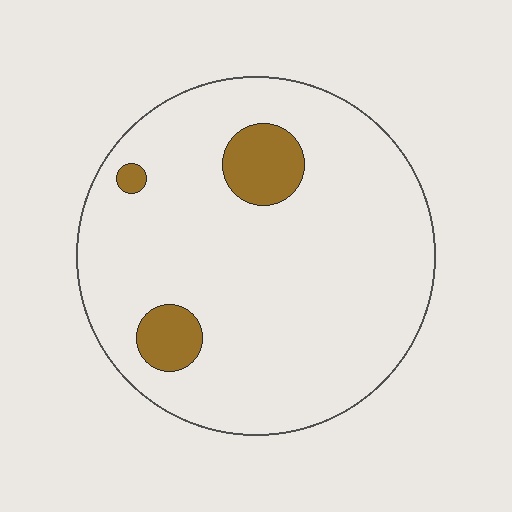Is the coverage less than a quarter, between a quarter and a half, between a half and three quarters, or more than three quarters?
Less than a quarter.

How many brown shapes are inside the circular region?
3.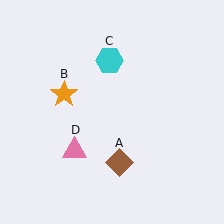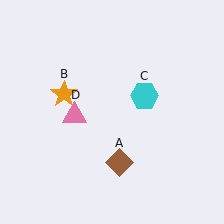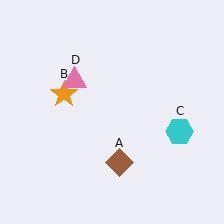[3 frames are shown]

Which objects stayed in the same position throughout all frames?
Brown diamond (object A) and orange star (object B) remained stationary.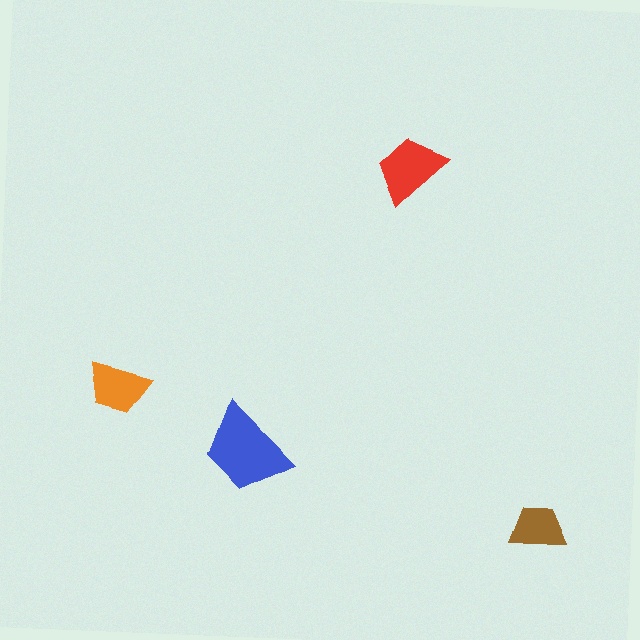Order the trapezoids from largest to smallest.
the blue one, the red one, the orange one, the brown one.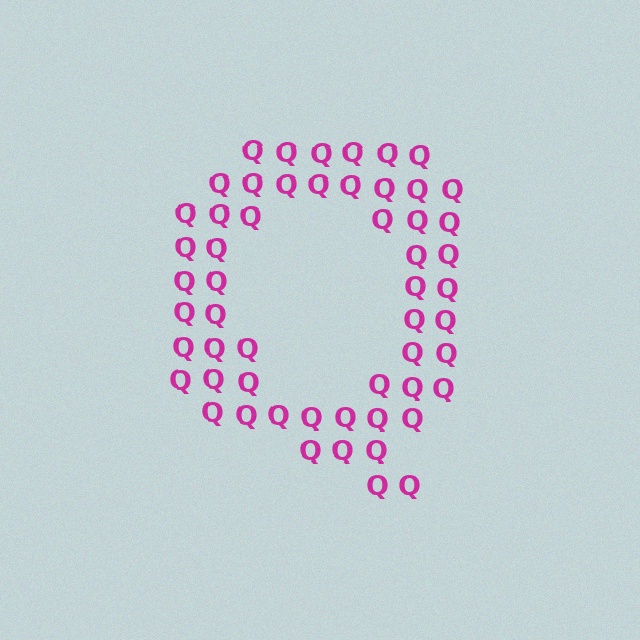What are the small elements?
The small elements are letter Q's.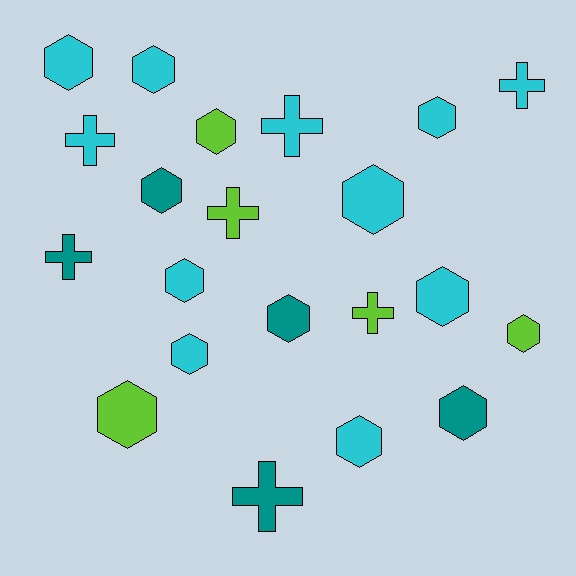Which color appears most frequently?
Cyan, with 11 objects.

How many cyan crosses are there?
There are 3 cyan crosses.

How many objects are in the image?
There are 21 objects.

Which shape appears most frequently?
Hexagon, with 14 objects.